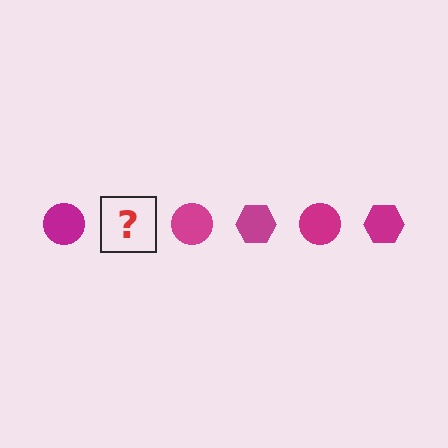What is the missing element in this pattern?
The missing element is a magenta hexagon.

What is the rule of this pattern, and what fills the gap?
The rule is that the pattern cycles through circle, hexagon shapes in magenta. The gap should be filled with a magenta hexagon.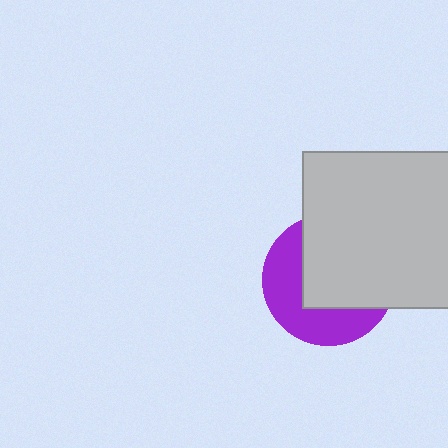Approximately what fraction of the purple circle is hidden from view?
Roughly 57% of the purple circle is hidden behind the light gray square.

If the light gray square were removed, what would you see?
You would see the complete purple circle.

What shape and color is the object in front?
The object in front is a light gray square.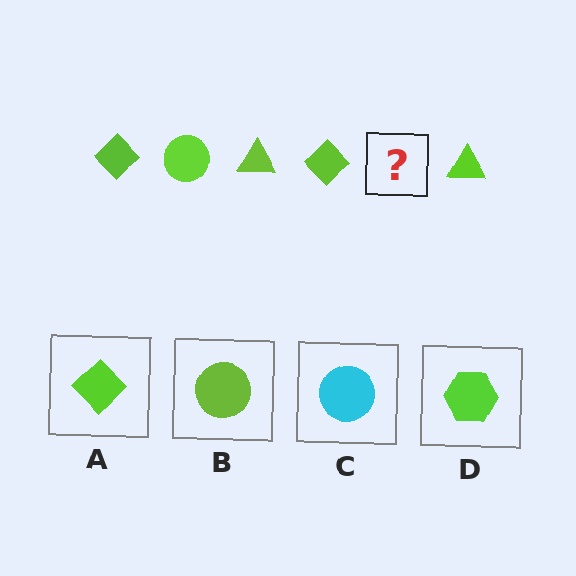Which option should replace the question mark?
Option B.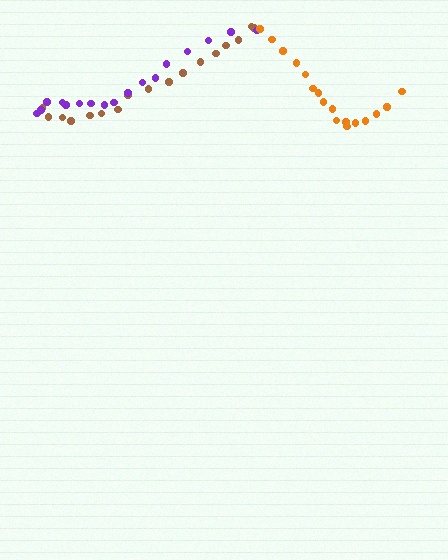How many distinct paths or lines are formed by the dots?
There are 3 distinct paths.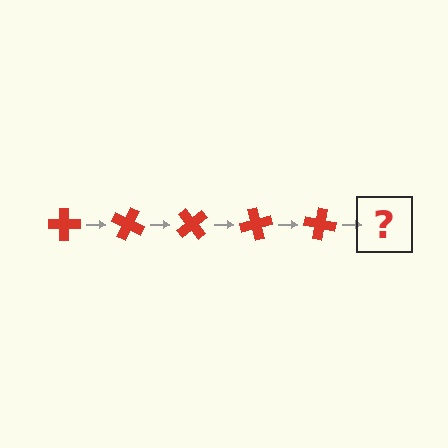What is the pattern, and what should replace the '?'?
The pattern is that the cross rotates 25 degrees each step. The '?' should be a red cross rotated 125 degrees.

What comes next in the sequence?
The next element should be a red cross rotated 125 degrees.